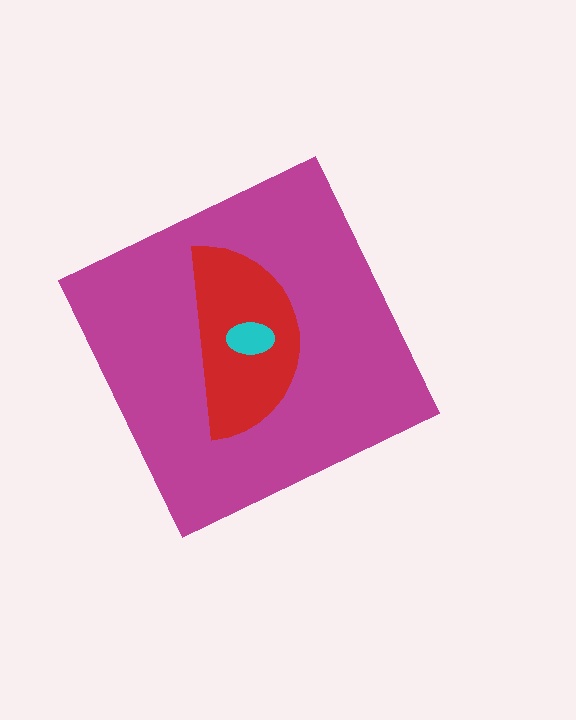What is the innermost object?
The cyan ellipse.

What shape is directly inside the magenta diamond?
The red semicircle.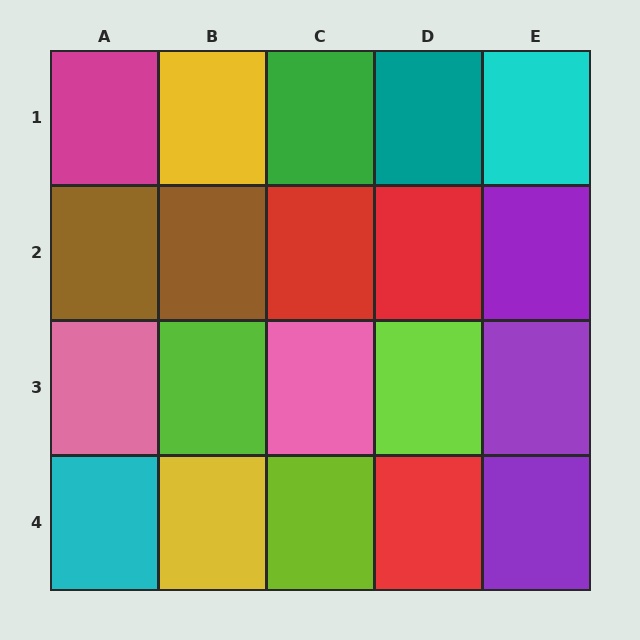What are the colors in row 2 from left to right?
Brown, brown, red, red, purple.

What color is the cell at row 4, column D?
Red.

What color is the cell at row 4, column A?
Cyan.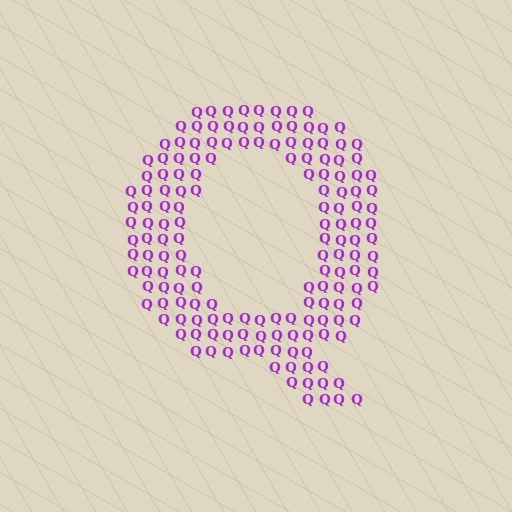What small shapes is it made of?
It is made of small letter Q's.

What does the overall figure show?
The overall figure shows the letter Q.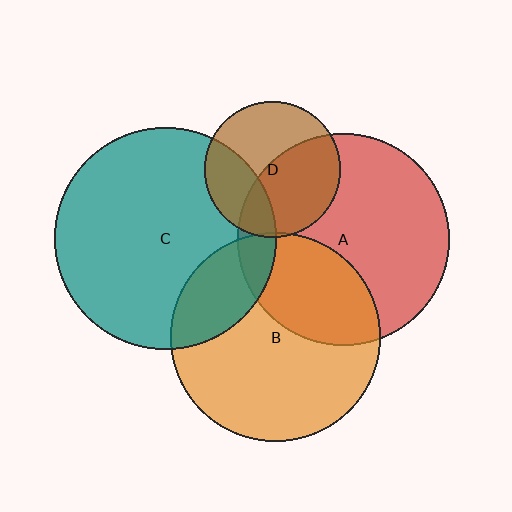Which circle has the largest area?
Circle C (teal).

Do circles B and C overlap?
Yes.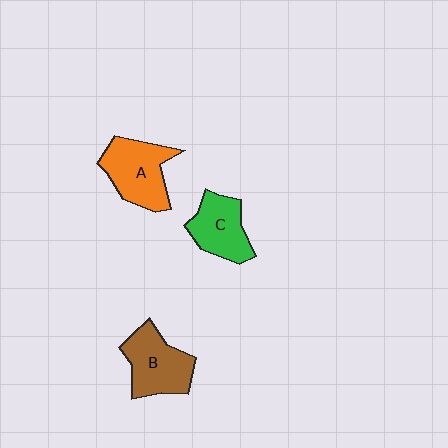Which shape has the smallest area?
Shape C (green).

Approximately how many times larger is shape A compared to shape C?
Approximately 1.2 times.